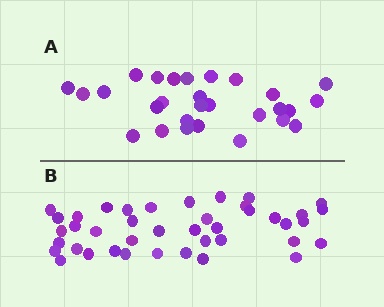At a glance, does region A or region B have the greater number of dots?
Region B (the bottom region) has more dots.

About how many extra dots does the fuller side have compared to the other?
Region B has approximately 15 more dots than region A.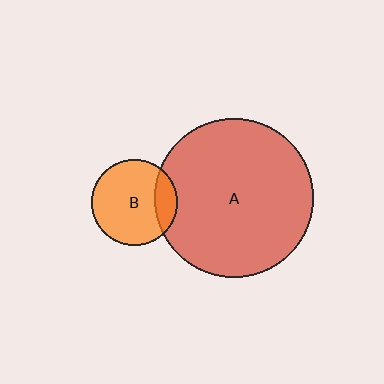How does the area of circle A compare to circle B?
Approximately 3.4 times.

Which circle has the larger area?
Circle A (red).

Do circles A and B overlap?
Yes.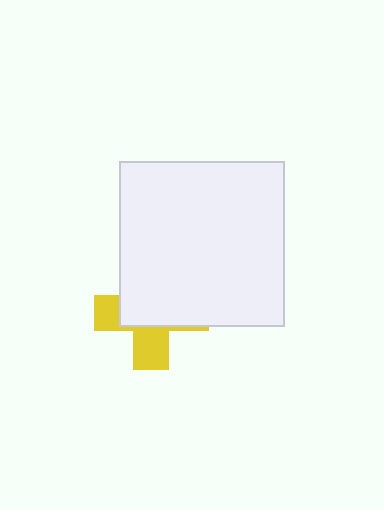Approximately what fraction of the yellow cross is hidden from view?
Roughly 62% of the yellow cross is hidden behind the white square.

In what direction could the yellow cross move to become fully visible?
The yellow cross could move down. That would shift it out from behind the white square entirely.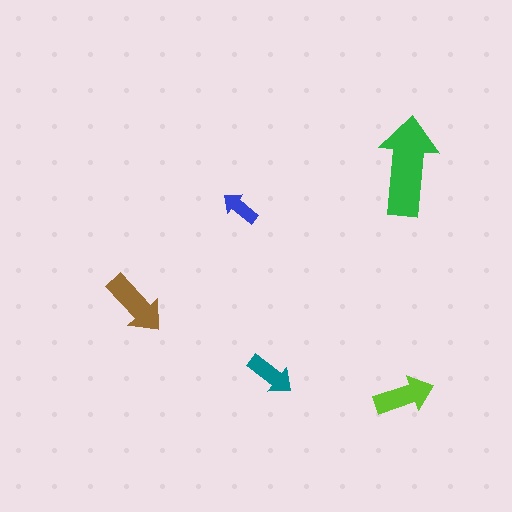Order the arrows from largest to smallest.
the green one, the brown one, the lime one, the teal one, the blue one.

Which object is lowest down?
The lime arrow is bottommost.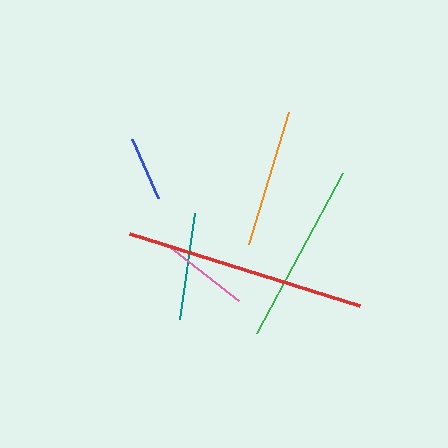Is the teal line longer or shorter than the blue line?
The teal line is longer than the blue line.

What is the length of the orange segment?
The orange segment is approximately 138 pixels long.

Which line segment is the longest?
The red line is the longest at approximately 241 pixels.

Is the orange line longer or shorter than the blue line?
The orange line is longer than the blue line.